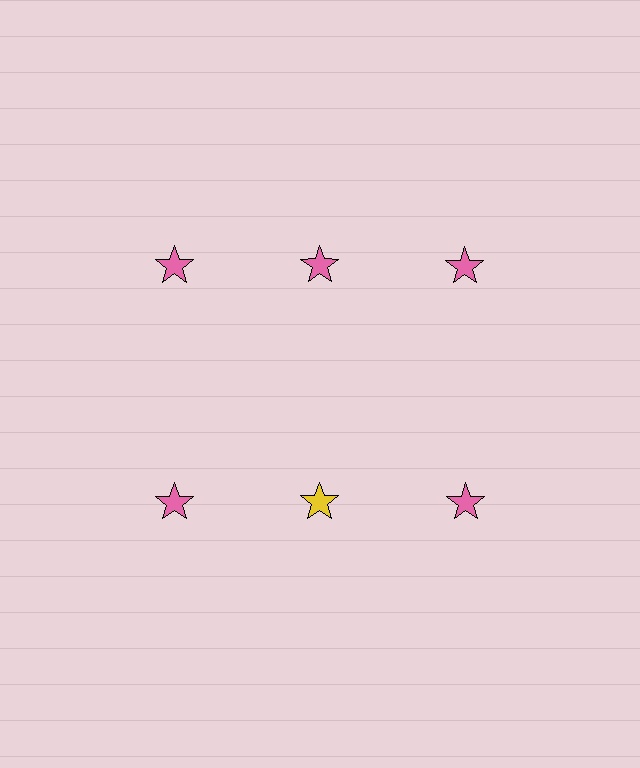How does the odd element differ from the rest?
It has a different color: yellow instead of pink.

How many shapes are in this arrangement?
There are 6 shapes arranged in a grid pattern.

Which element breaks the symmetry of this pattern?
The yellow star in the second row, second from left column breaks the symmetry. All other shapes are pink stars.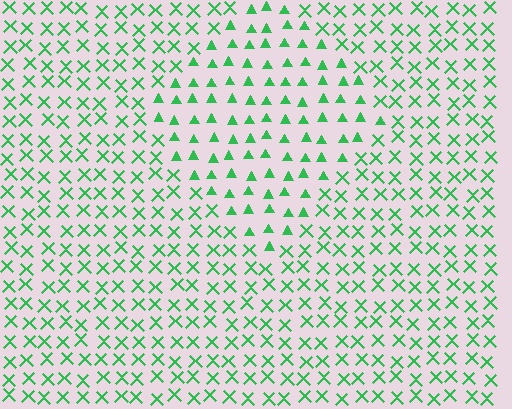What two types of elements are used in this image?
The image uses triangles inside the diamond region and X marks outside it.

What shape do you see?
I see a diamond.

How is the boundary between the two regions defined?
The boundary is defined by a change in element shape: triangles inside vs. X marks outside. All elements share the same color and spacing.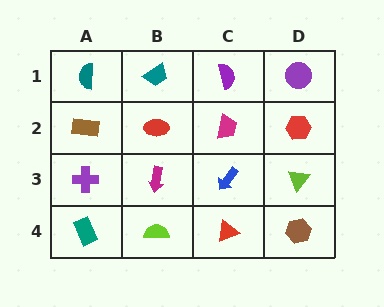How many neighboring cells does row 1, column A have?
2.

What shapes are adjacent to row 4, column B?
A magenta arrow (row 3, column B), a teal rectangle (row 4, column A), a red triangle (row 4, column C).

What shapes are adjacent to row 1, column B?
A red ellipse (row 2, column B), a teal semicircle (row 1, column A), a purple semicircle (row 1, column C).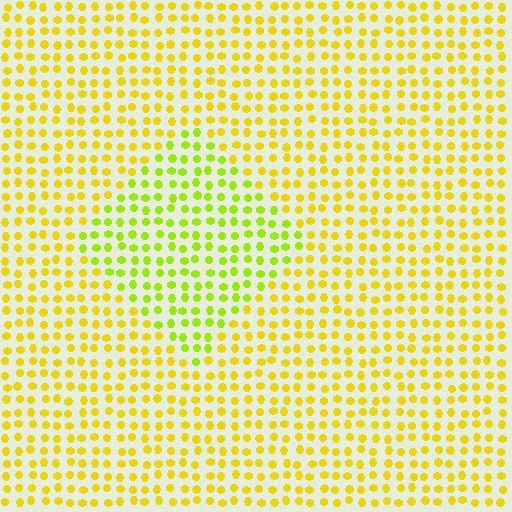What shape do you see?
I see a diamond.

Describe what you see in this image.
The image is filled with small yellow elements in a uniform arrangement. A diamond-shaped region is visible where the elements are tinted to a slightly different hue, forming a subtle color boundary.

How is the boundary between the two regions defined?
The boundary is defined purely by a slight shift in hue (about 29 degrees). Spacing, size, and orientation are identical on both sides.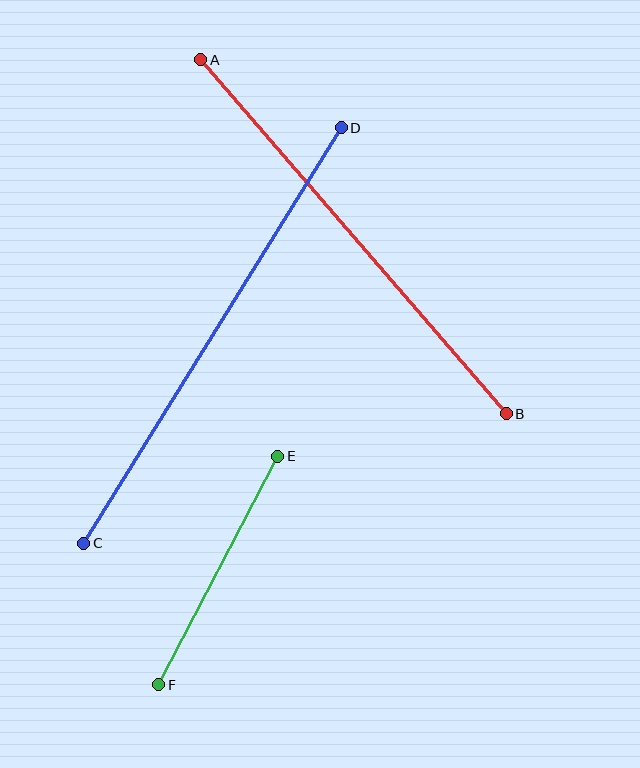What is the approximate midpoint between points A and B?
The midpoint is at approximately (353, 237) pixels.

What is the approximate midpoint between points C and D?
The midpoint is at approximately (212, 336) pixels.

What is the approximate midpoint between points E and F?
The midpoint is at approximately (218, 571) pixels.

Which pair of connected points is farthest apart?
Points C and D are farthest apart.